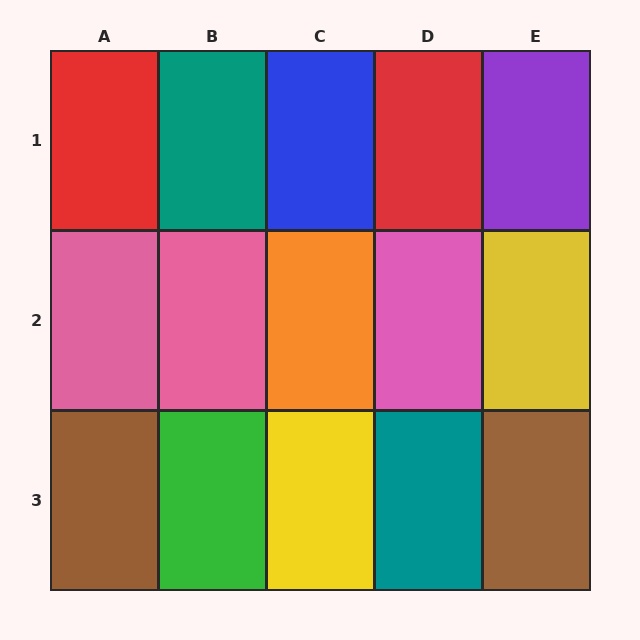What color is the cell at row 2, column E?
Yellow.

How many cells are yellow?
2 cells are yellow.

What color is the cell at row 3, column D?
Teal.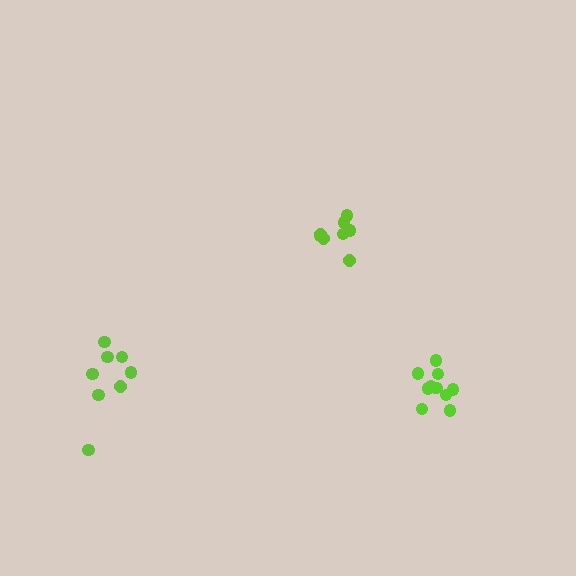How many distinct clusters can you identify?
There are 3 distinct clusters.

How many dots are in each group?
Group 1: 11 dots, Group 2: 8 dots, Group 3: 8 dots (27 total).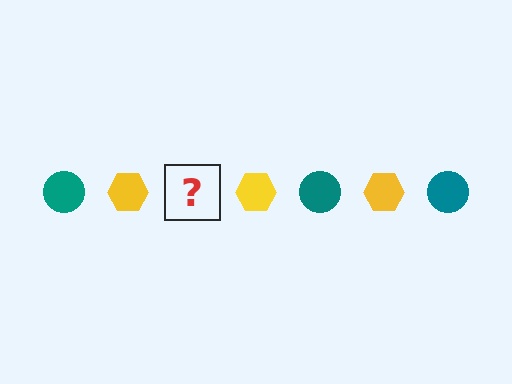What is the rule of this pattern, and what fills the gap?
The rule is that the pattern alternates between teal circle and yellow hexagon. The gap should be filled with a teal circle.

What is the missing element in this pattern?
The missing element is a teal circle.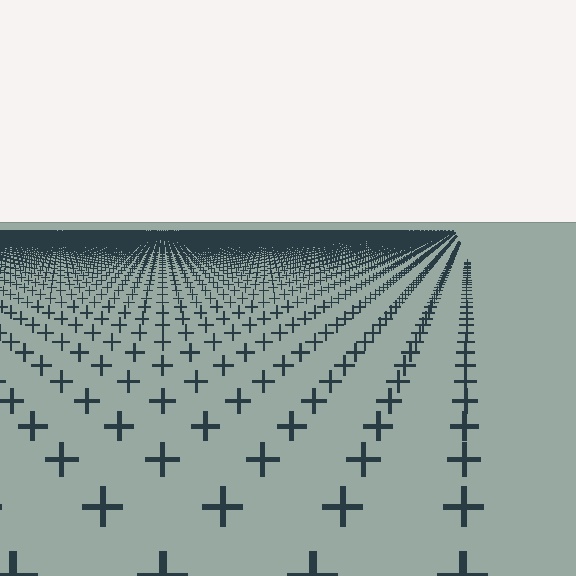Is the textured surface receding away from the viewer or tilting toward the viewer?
The surface is receding away from the viewer. Texture elements get smaller and denser toward the top.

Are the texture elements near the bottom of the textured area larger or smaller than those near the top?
Larger. Near the bottom, elements are closer to the viewer and appear at a bigger on-screen size.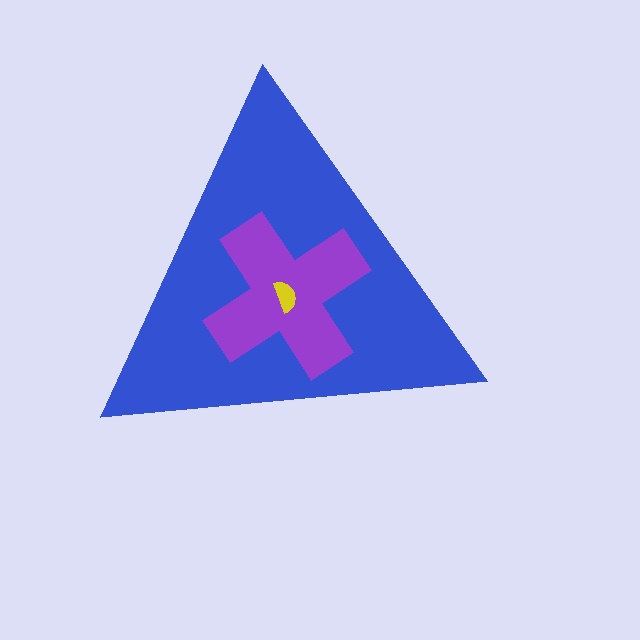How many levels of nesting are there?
3.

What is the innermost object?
The yellow semicircle.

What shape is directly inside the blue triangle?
The purple cross.